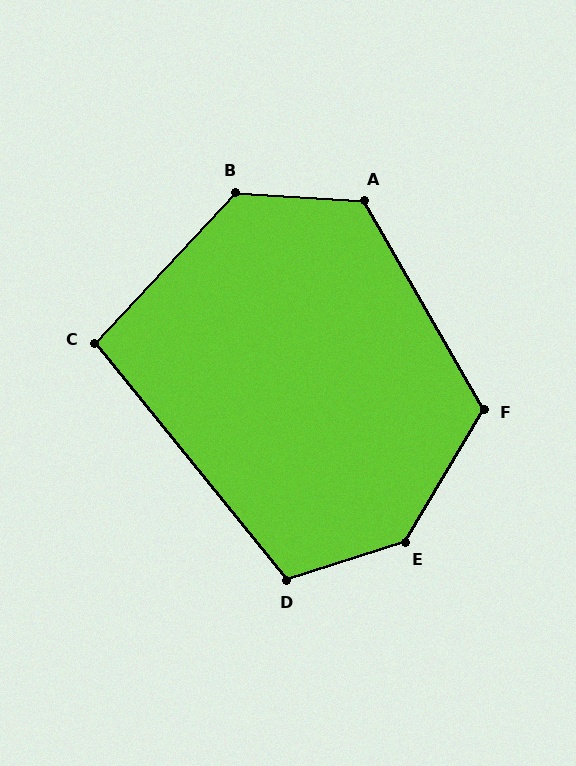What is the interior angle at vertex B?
Approximately 129 degrees (obtuse).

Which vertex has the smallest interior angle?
C, at approximately 98 degrees.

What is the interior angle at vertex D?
Approximately 111 degrees (obtuse).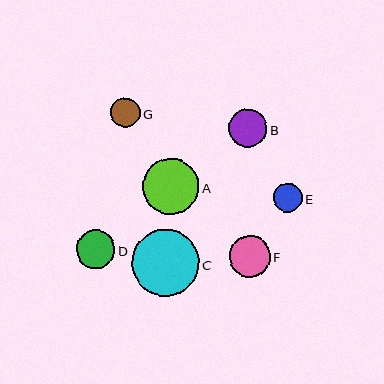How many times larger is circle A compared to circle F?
Circle A is approximately 1.4 times the size of circle F.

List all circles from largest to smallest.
From largest to smallest: C, A, F, D, B, G, E.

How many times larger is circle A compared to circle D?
Circle A is approximately 1.4 times the size of circle D.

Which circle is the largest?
Circle C is the largest with a size of approximately 67 pixels.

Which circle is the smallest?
Circle E is the smallest with a size of approximately 29 pixels.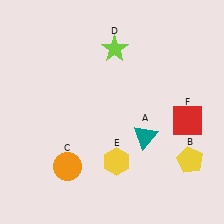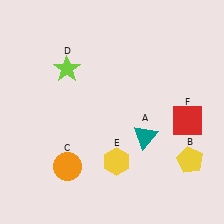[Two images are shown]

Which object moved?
The lime star (D) moved left.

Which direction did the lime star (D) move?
The lime star (D) moved left.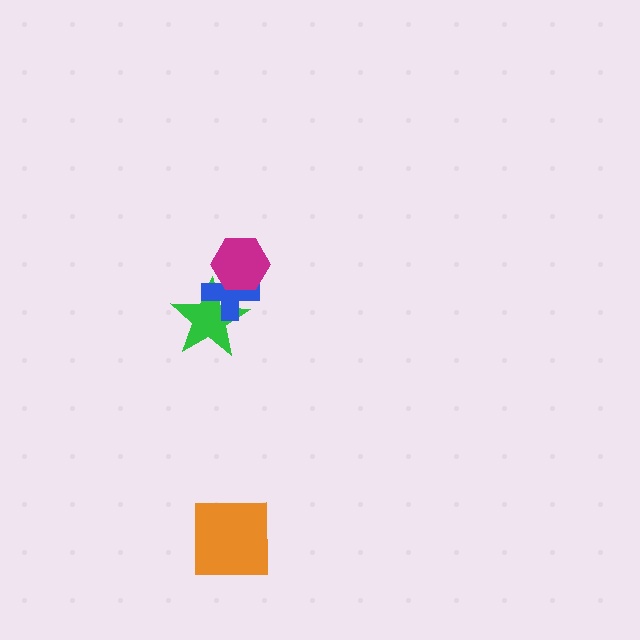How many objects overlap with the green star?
2 objects overlap with the green star.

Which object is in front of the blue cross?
The magenta hexagon is in front of the blue cross.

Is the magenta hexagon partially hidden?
No, no other shape covers it.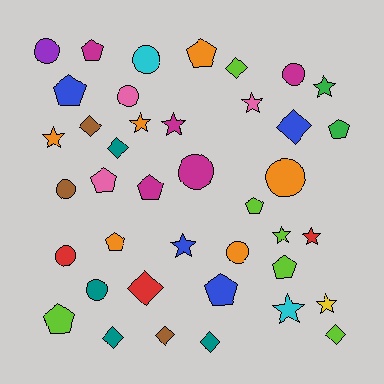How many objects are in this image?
There are 40 objects.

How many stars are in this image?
There are 10 stars.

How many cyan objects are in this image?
There are 2 cyan objects.